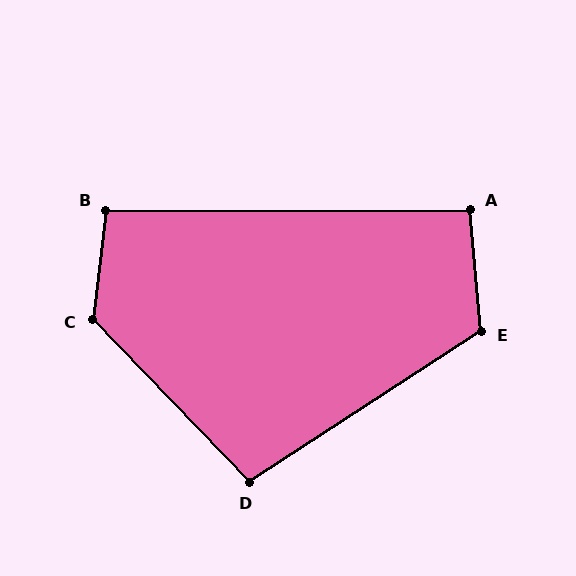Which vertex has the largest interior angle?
C, at approximately 129 degrees.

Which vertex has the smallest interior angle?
A, at approximately 95 degrees.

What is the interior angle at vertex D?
Approximately 101 degrees (obtuse).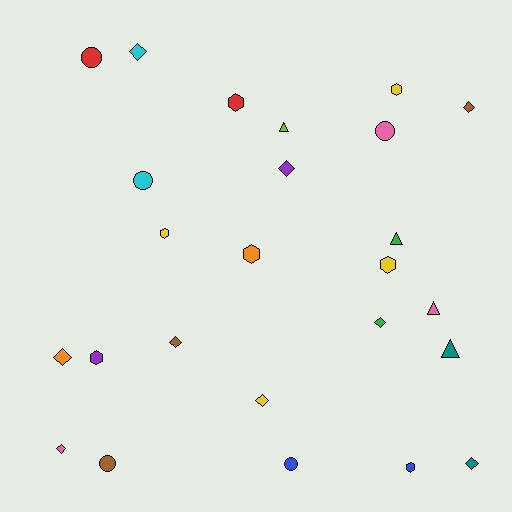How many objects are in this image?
There are 25 objects.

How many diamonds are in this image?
There are 9 diamonds.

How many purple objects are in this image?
There are 2 purple objects.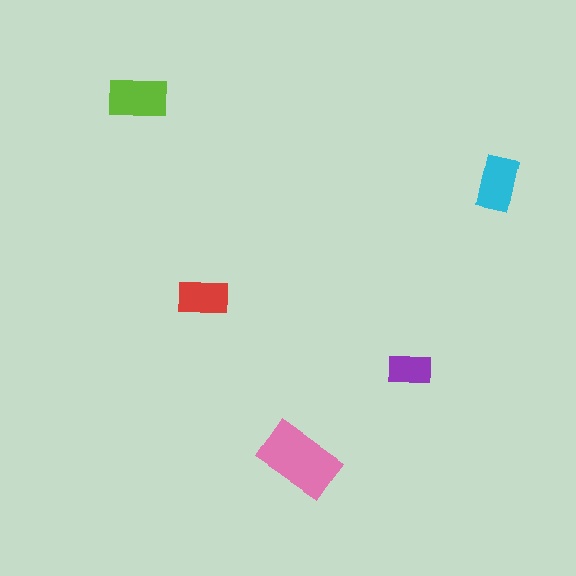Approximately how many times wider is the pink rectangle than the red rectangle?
About 1.5 times wider.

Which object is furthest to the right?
The cyan rectangle is rightmost.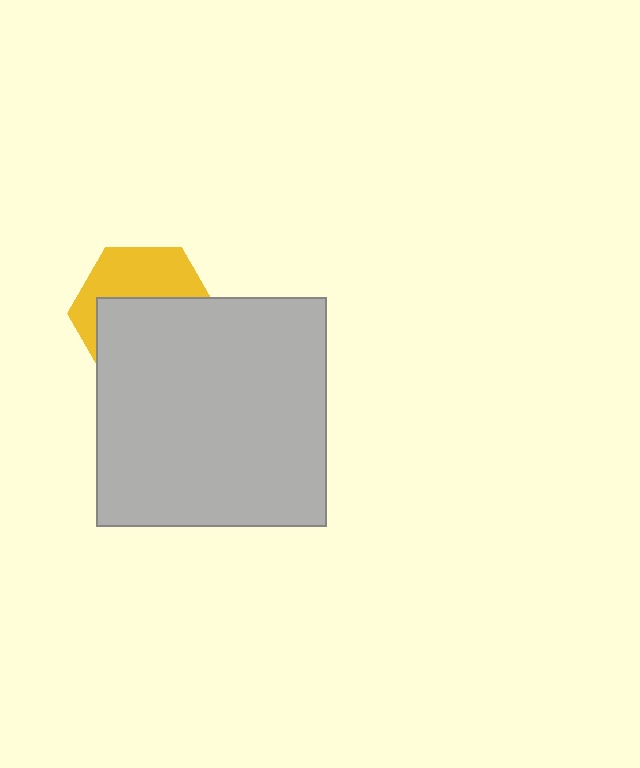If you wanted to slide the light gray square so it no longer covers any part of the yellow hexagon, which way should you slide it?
Slide it down — that is the most direct way to separate the two shapes.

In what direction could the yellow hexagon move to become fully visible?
The yellow hexagon could move up. That would shift it out from behind the light gray square entirely.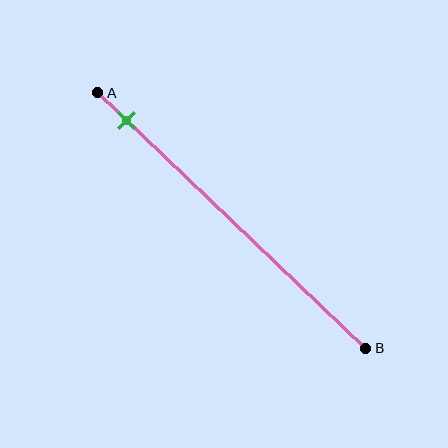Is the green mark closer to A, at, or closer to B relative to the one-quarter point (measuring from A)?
The green mark is closer to point A than the one-quarter point of segment AB.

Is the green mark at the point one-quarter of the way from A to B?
No, the mark is at about 10% from A, not at the 25% one-quarter point.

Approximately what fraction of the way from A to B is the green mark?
The green mark is approximately 10% of the way from A to B.